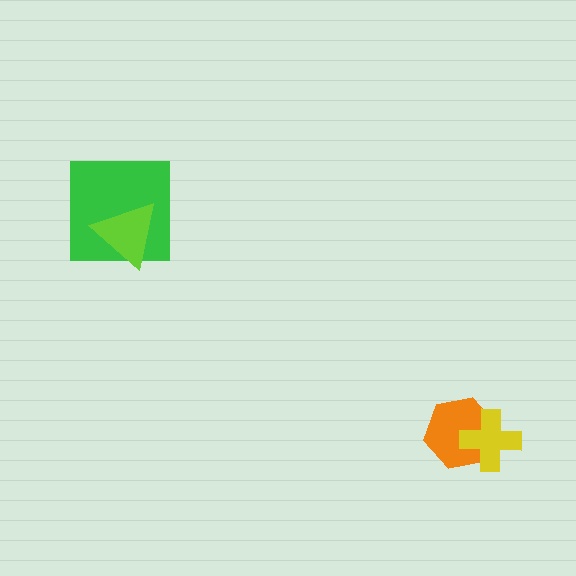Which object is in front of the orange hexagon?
The yellow cross is in front of the orange hexagon.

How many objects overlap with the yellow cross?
1 object overlaps with the yellow cross.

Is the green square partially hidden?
Yes, it is partially covered by another shape.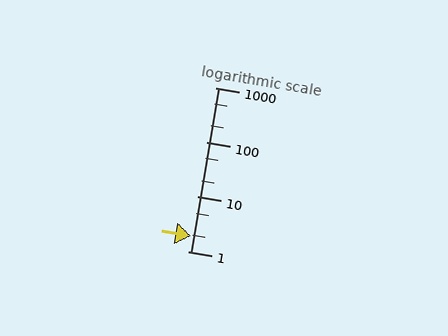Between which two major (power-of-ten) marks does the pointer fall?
The pointer is between 1 and 10.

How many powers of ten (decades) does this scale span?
The scale spans 3 decades, from 1 to 1000.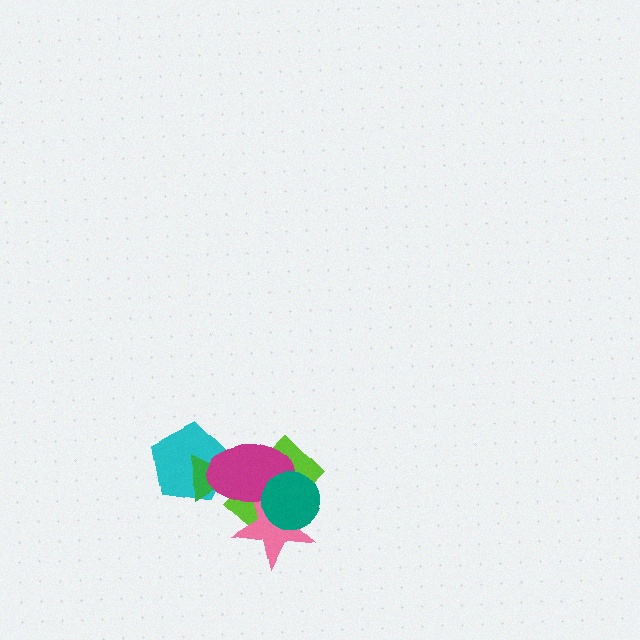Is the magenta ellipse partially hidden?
Yes, it is partially covered by another shape.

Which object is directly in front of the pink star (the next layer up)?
The magenta ellipse is directly in front of the pink star.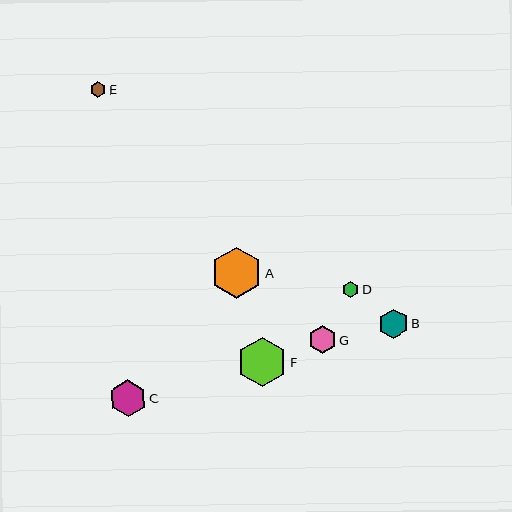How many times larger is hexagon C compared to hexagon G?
Hexagon C is approximately 1.3 times the size of hexagon G.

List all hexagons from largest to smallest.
From largest to smallest: A, F, C, B, G, D, E.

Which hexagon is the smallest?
Hexagon E is the smallest with a size of approximately 16 pixels.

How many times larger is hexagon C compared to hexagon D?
Hexagon C is approximately 2.3 times the size of hexagon D.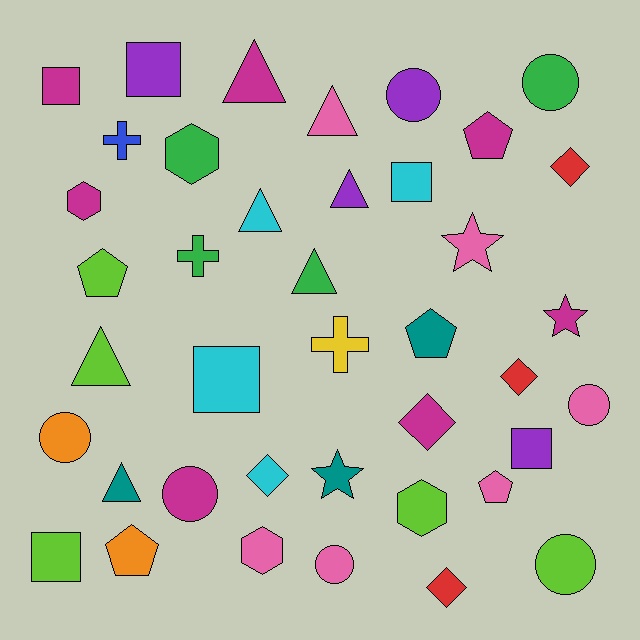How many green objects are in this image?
There are 4 green objects.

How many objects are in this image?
There are 40 objects.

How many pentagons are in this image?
There are 5 pentagons.